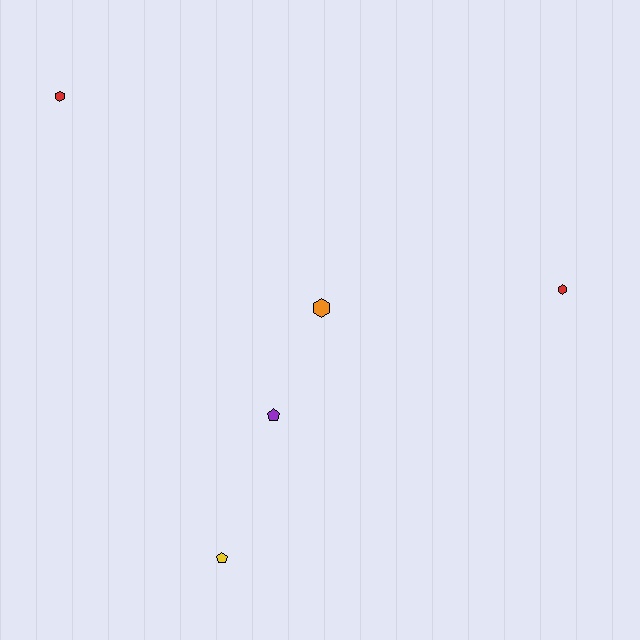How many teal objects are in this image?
There are no teal objects.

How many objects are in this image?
There are 5 objects.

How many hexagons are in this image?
There are 3 hexagons.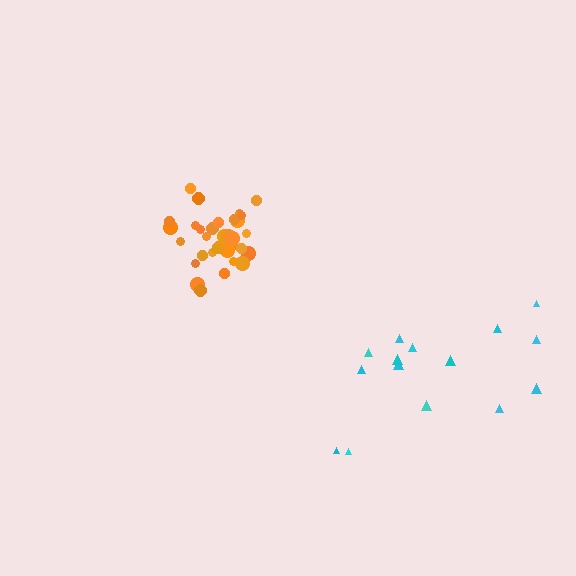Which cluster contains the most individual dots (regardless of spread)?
Orange (33).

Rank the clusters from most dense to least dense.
orange, cyan.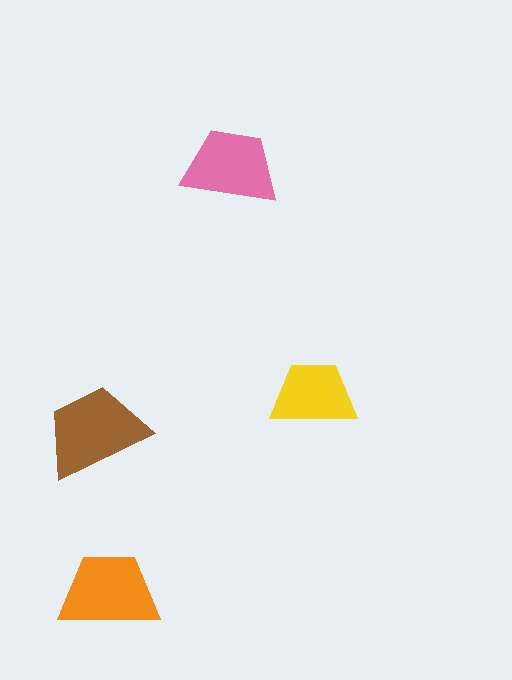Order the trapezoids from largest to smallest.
the brown one, the orange one, the pink one, the yellow one.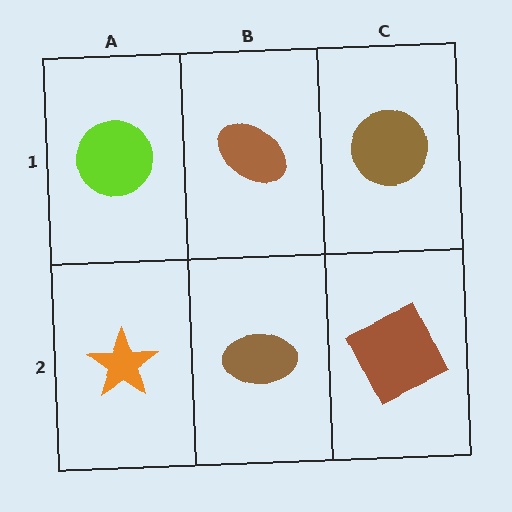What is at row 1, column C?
A brown circle.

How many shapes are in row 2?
3 shapes.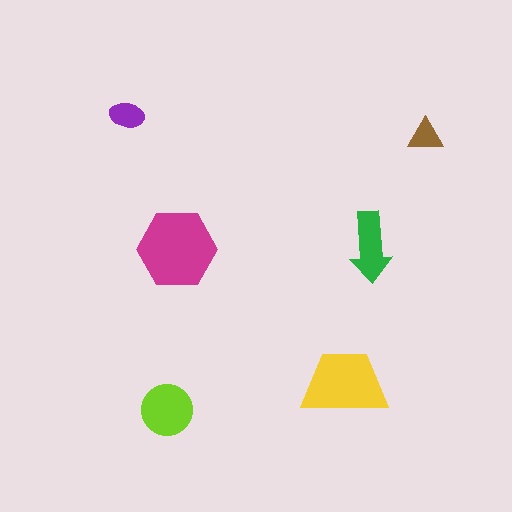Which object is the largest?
The magenta hexagon.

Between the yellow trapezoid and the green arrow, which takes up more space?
The yellow trapezoid.